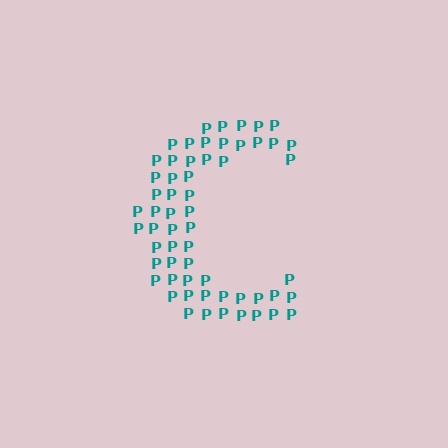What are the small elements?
The small elements are letter P's.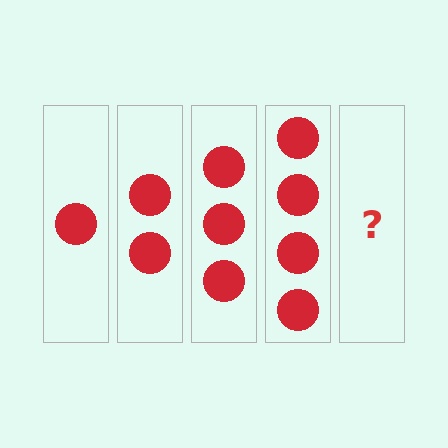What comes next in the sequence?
The next element should be 5 circles.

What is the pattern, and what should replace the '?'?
The pattern is that each step adds one more circle. The '?' should be 5 circles.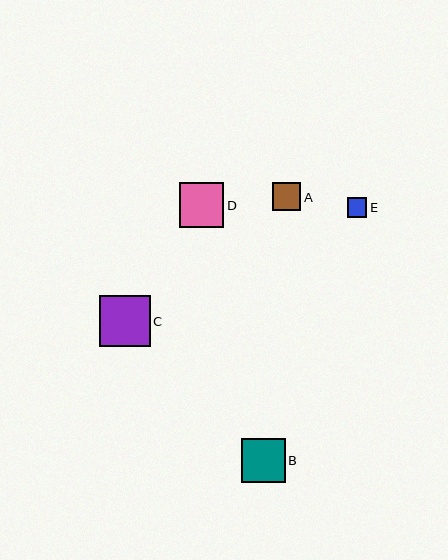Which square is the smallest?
Square E is the smallest with a size of approximately 19 pixels.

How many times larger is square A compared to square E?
Square A is approximately 1.4 times the size of square E.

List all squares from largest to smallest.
From largest to smallest: C, D, B, A, E.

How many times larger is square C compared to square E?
Square C is approximately 2.6 times the size of square E.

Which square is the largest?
Square C is the largest with a size of approximately 51 pixels.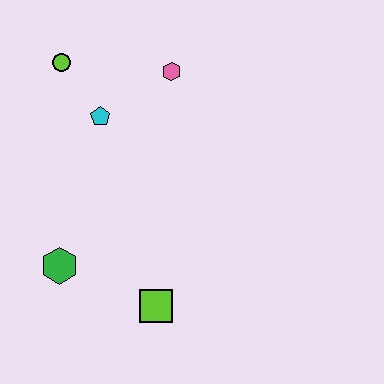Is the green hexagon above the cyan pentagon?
No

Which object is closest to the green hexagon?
The lime square is closest to the green hexagon.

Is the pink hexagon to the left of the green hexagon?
No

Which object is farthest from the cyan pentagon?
The lime square is farthest from the cyan pentagon.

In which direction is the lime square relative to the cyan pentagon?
The lime square is below the cyan pentagon.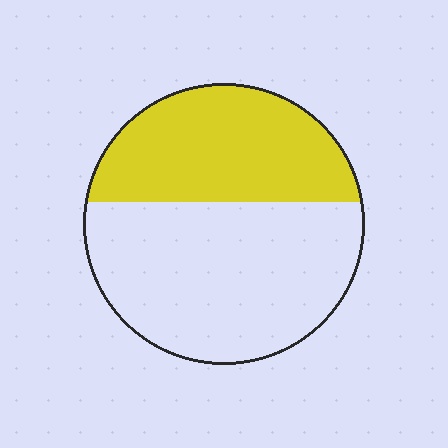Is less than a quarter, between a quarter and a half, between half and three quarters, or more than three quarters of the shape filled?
Between a quarter and a half.